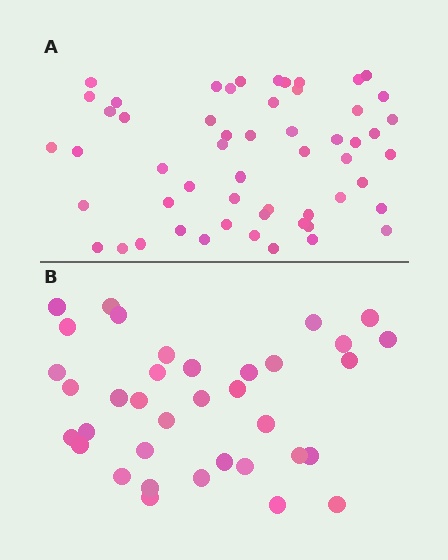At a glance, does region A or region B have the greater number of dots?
Region A (the top region) has more dots.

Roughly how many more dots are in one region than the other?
Region A has approximately 20 more dots than region B.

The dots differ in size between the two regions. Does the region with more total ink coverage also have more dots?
No. Region B has more total ink coverage because its dots are larger, but region A actually contains more individual dots. Total area can be misleading — the number of items is what matters here.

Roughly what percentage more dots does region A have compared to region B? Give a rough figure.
About 55% more.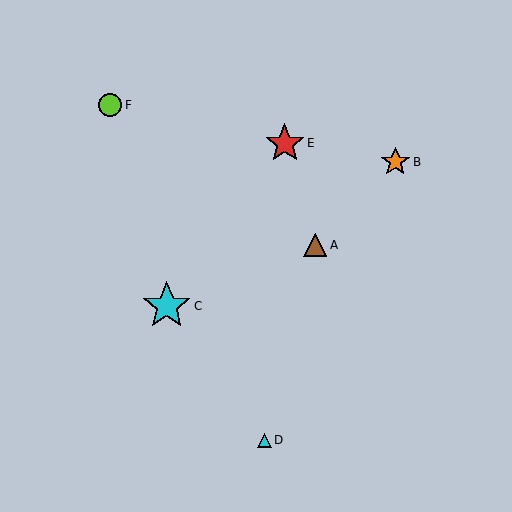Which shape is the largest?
The cyan star (labeled C) is the largest.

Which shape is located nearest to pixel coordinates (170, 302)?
The cyan star (labeled C) at (167, 306) is nearest to that location.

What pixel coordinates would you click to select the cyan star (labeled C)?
Click at (167, 306) to select the cyan star C.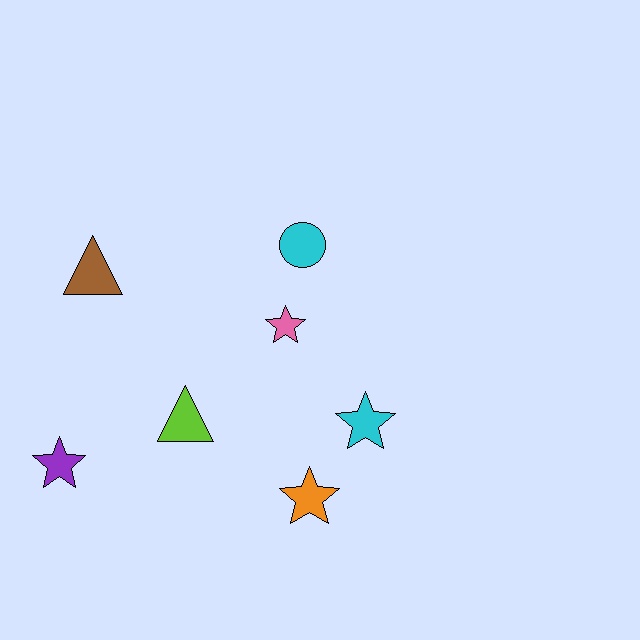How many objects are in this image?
There are 7 objects.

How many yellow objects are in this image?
There are no yellow objects.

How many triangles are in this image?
There are 2 triangles.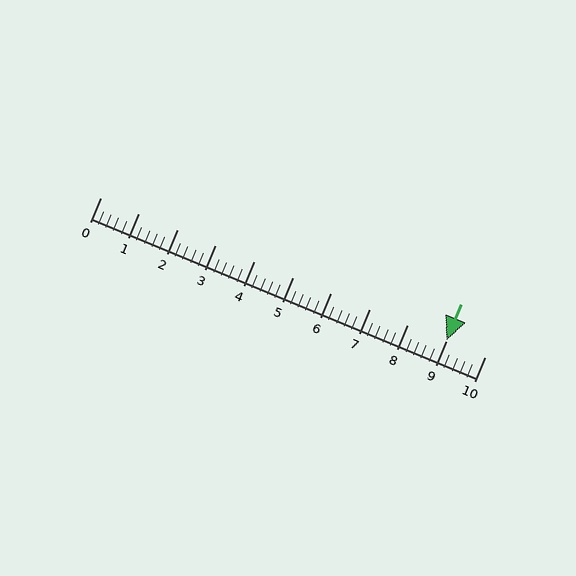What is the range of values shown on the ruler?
The ruler shows values from 0 to 10.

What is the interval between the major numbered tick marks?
The major tick marks are spaced 1 units apart.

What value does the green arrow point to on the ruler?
The green arrow points to approximately 9.0.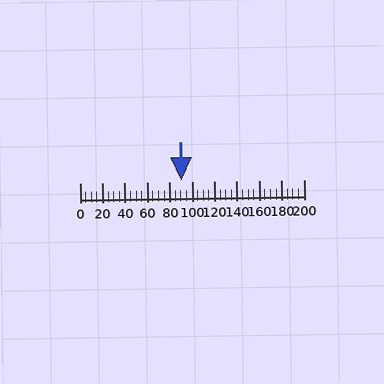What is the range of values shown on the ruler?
The ruler shows values from 0 to 200.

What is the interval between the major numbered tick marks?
The major tick marks are spaced 20 units apart.